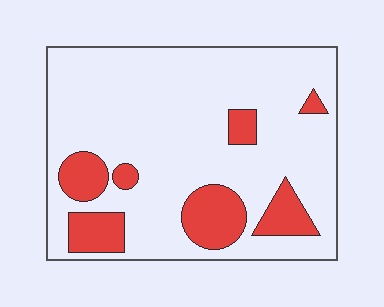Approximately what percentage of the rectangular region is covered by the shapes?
Approximately 20%.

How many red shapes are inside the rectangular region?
7.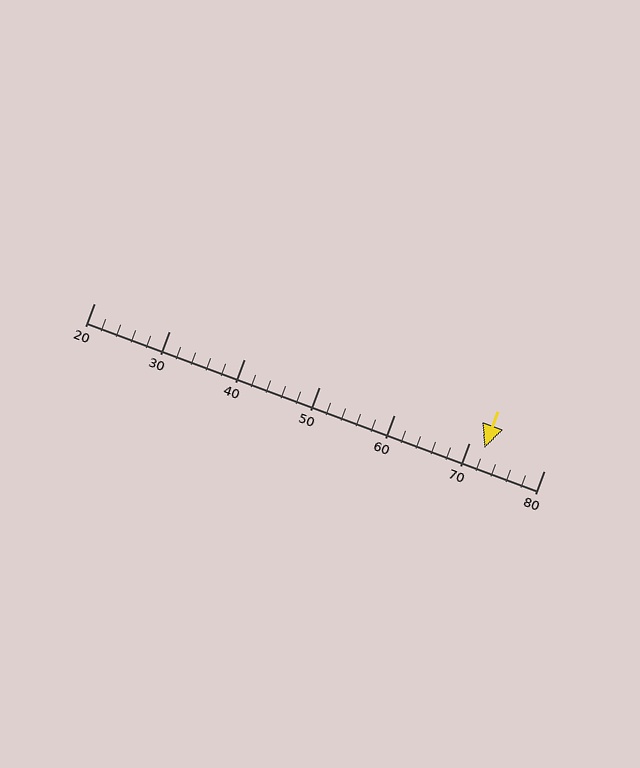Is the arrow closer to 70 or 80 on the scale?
The arrow is closer to 70.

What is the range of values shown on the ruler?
The ruler shows values from 20 to 80.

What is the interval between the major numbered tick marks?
The major tick marks are spaced 10 units apart.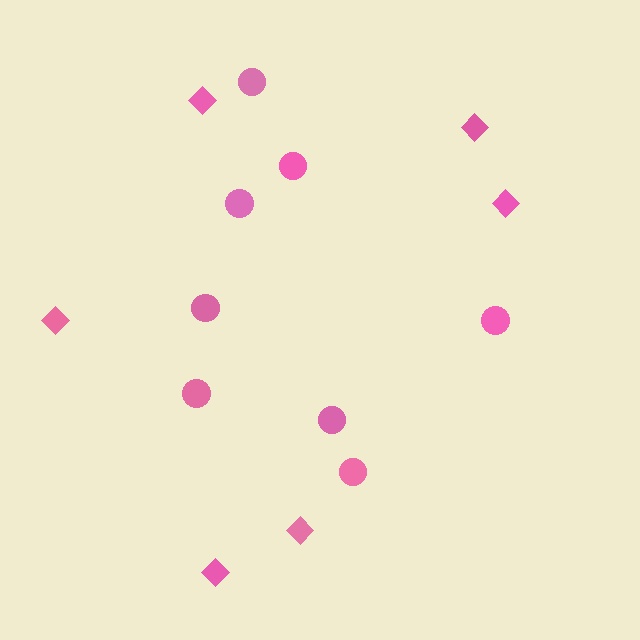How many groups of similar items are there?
There are 2 groups: one group of diamonds (6) and one group of circles (8).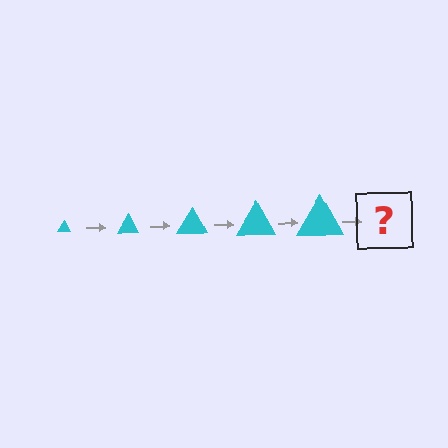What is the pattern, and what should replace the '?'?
The pattern is that the triangle gets progressively larger each step. The '?' should be a cyan triangle, larger than the previous one.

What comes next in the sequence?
The next element should be a cyan triangle, larger than the previous one.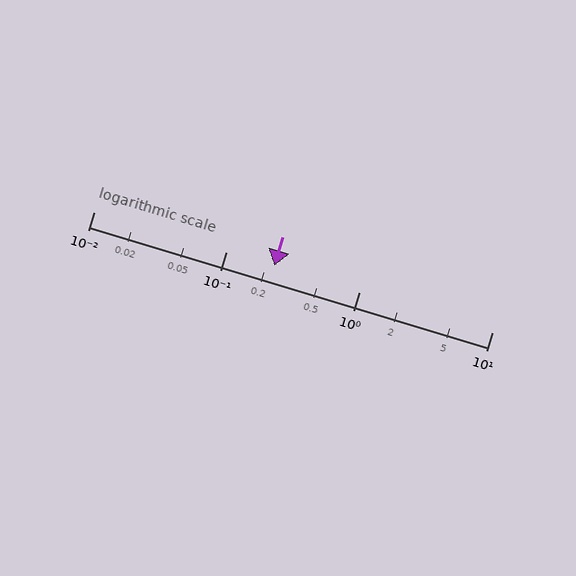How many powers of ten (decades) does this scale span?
The scale spans 3 decades, from 0.01 to 10.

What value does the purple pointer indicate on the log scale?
The pointer indicates approximately 0.23.